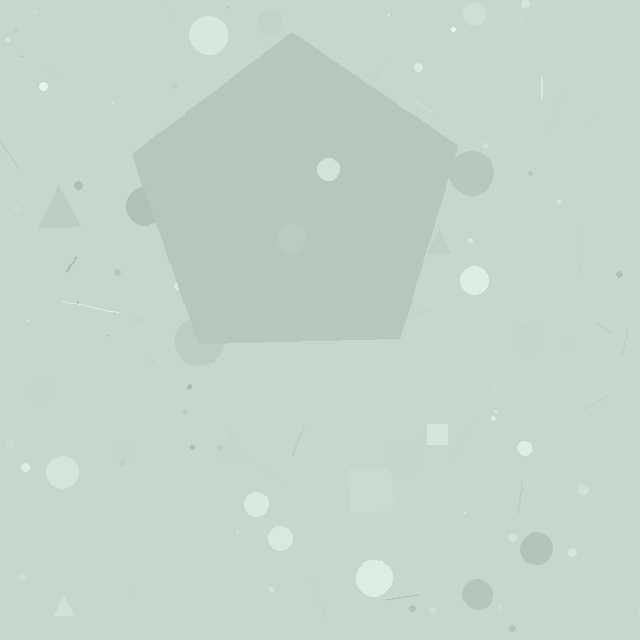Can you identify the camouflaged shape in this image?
The camouflaged shape is a pentagon.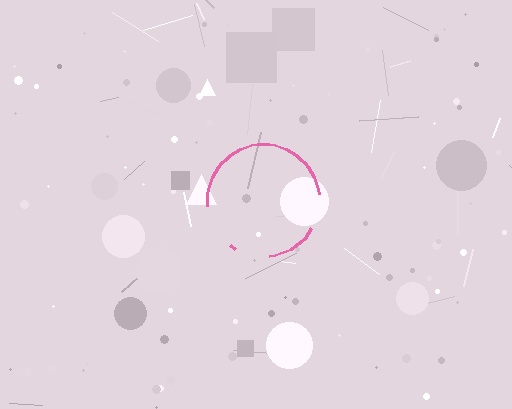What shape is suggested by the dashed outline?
The dashed outline suggests a circle.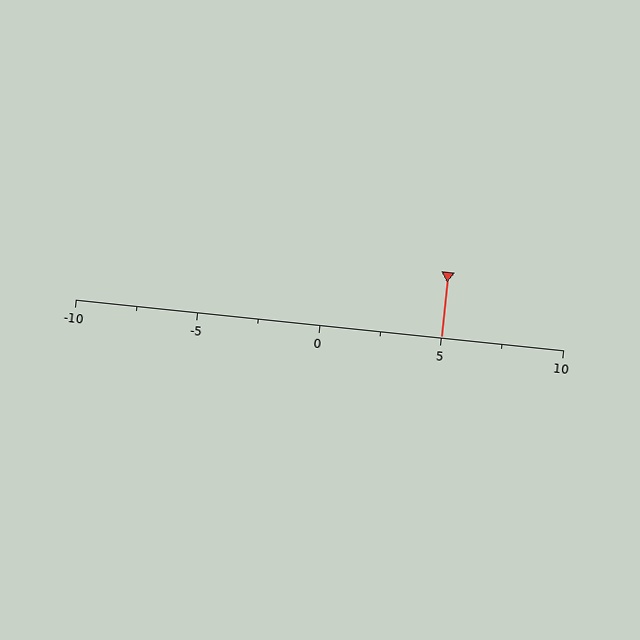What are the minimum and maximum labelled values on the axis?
The axis runs from -10 to 10.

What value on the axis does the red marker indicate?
The marker indicates approximately 5.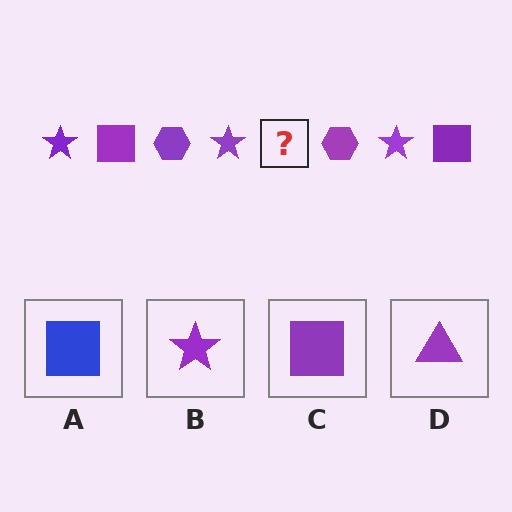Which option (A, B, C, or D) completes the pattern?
C.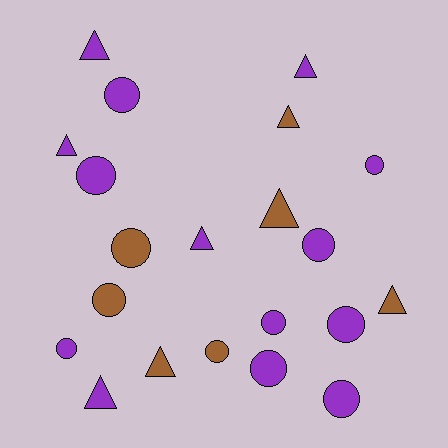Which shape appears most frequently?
Circle, with 12 objects.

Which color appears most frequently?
Purple, with 14 objects.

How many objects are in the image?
There are 21 objects.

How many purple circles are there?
There are 9 purple circles.